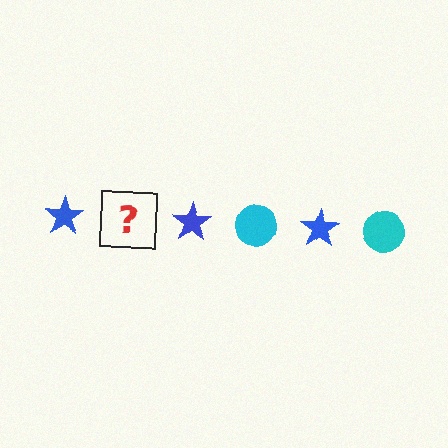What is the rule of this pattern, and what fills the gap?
The rule is that the pattern alternates between blue star and cyan circle. The gap should be filled with a cyan circle.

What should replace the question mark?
The question mark should be replaced with a cyan circle.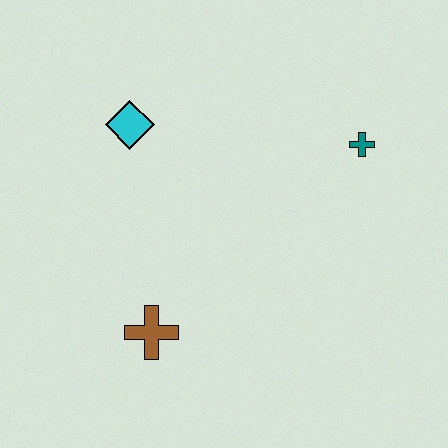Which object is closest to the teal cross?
The cyan diamond is closest to the teal cross.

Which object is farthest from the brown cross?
The teal cross is farthest from the brown cross.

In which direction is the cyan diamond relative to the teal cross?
The cyan diamond is to the left of the teal cross.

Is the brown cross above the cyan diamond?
No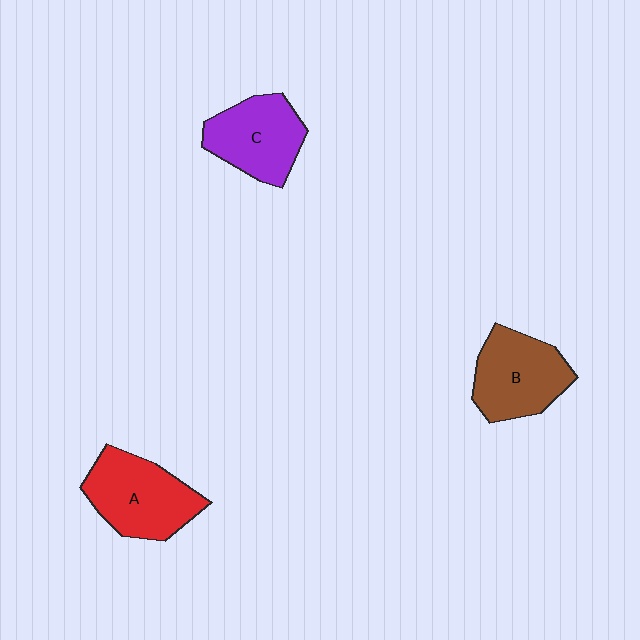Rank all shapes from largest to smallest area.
From largest to smallest: A (red), B (brown), C (purple).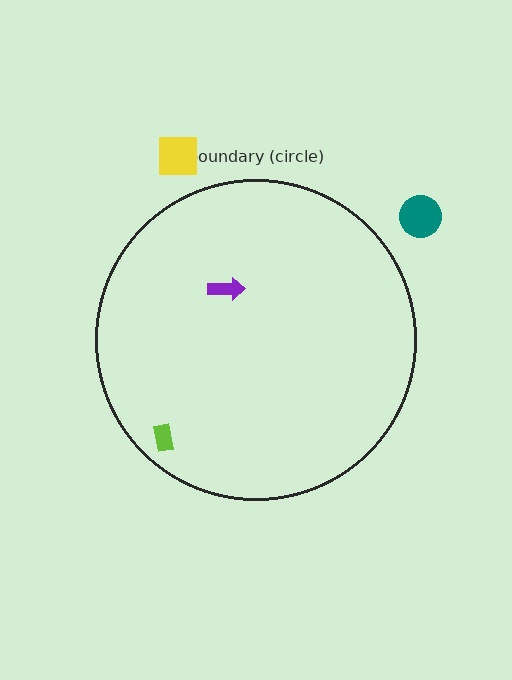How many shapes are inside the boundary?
2 inside, 2 outside.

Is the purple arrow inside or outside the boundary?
Inside.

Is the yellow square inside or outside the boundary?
Outside.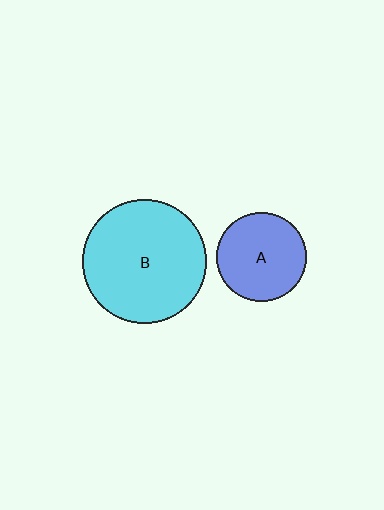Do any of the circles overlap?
No, none of the circles overlap.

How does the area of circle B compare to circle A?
Approximately 1.9 times.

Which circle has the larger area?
Circle B (cyan).